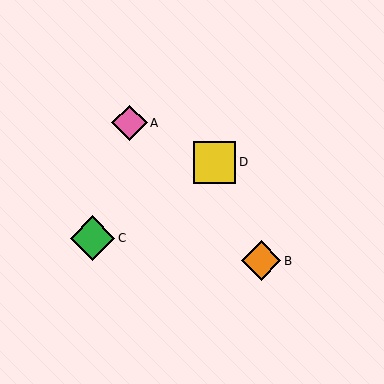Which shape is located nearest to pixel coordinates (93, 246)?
The green diamond (labeled C) at (92, 238) is nearest to that location.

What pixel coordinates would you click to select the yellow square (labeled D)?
Click at (215, 162) to select the yellow square D.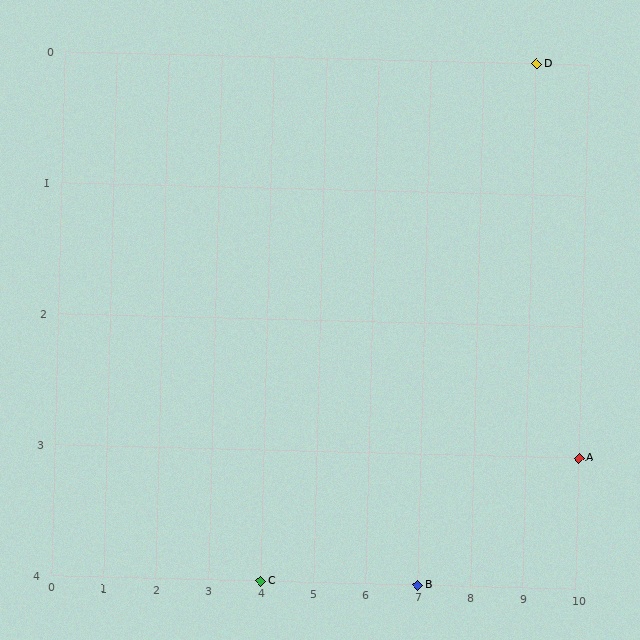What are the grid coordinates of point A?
Point A is at grid coordinates (10, 3).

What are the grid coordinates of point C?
Point C is at grid coordinates (4, 4).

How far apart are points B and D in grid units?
Points B and D are 2 columns and 4 rows apart (about 4.5 grid units diagonally).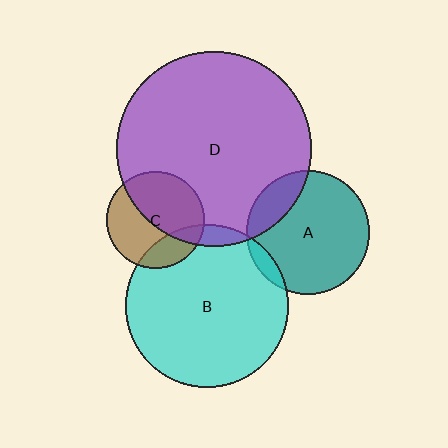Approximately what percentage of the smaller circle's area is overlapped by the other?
Approximately 20%.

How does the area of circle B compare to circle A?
Approximately 1.7 times.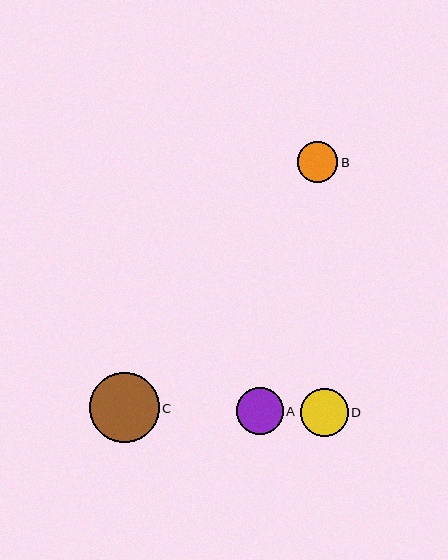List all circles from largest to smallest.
From largest to smallest: C, D, A, B.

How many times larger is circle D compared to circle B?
Circle D is approximately 1.2 times the size of circle B.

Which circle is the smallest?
Circle B is the smallest with a size of approximately 41 pixels.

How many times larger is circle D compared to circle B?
Circle D is approximately 1.2 times the size of circle B.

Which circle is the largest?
Circle C is the largest with a size of approximately 70 pixels.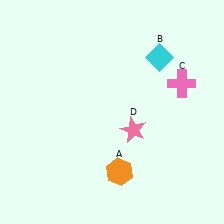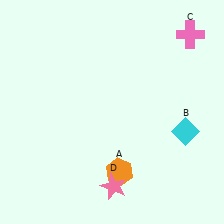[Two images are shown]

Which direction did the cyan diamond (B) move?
The cyan diamond (B) moved down.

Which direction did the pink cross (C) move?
The pink cross (C) moved up.